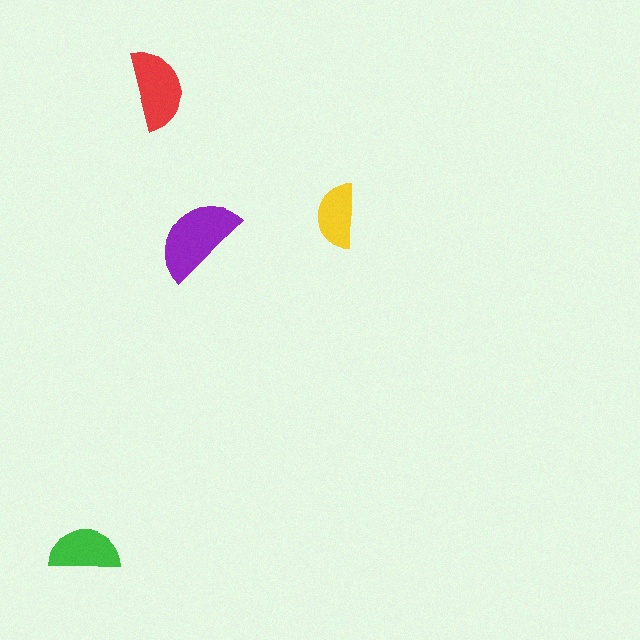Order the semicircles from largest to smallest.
the purple one, the red one, the green one, the yellow one.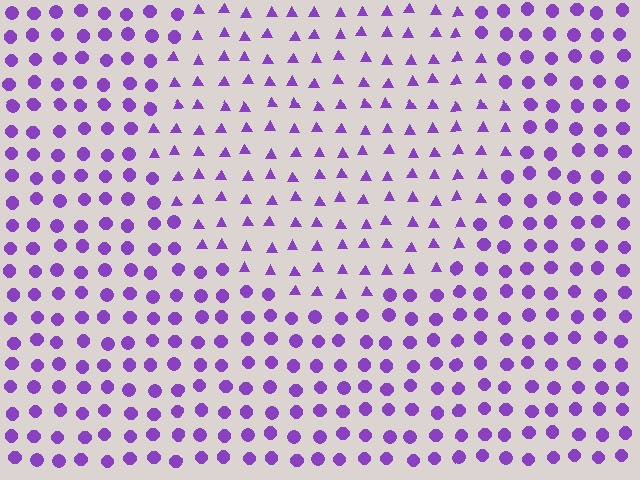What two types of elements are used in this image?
The image uses triangles inside the circle region and circles outside it.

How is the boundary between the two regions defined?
The boundary is defined by a change in element shape: triangles inside vs. circles outside. All elements share the same color and spacing.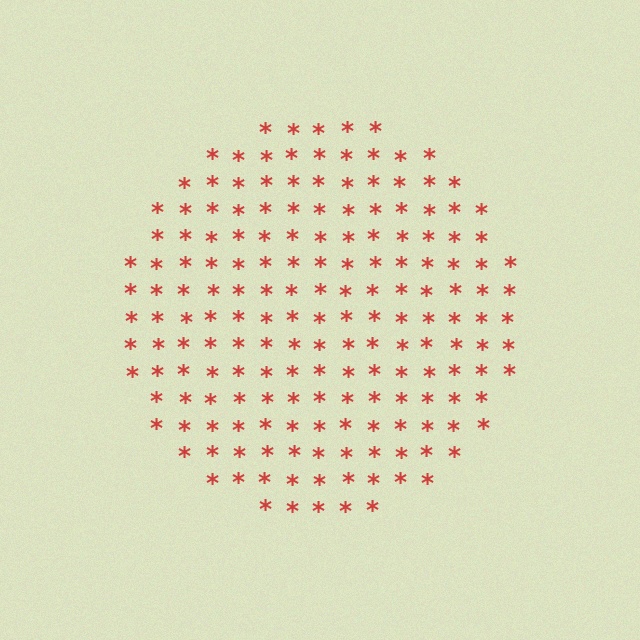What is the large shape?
The large shape is a circle.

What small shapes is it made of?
It is made of small asterisks.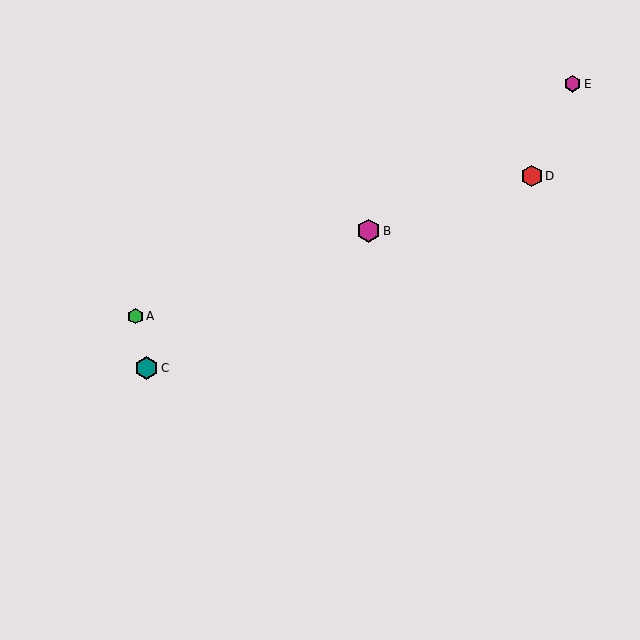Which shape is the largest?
The magenta hexagon (labeled B) is the largest.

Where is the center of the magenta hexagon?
The center of the magenta hexagon is at (369, 231).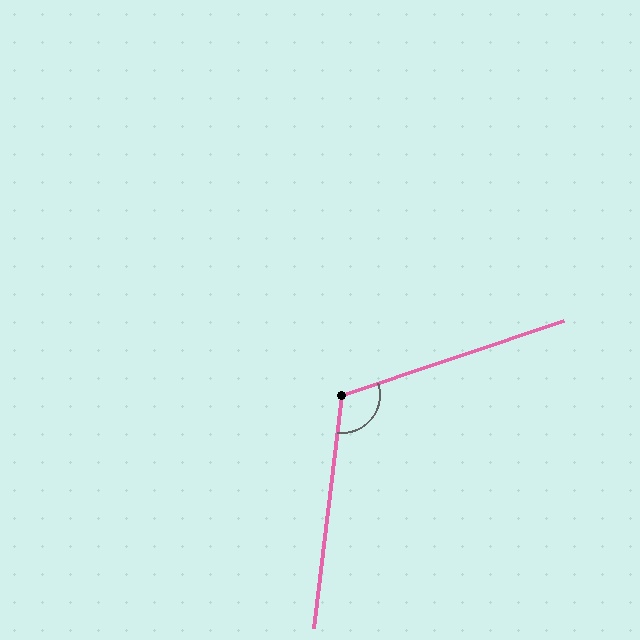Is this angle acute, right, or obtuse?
It is obtuse.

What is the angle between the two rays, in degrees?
Approximately 115 degrees.